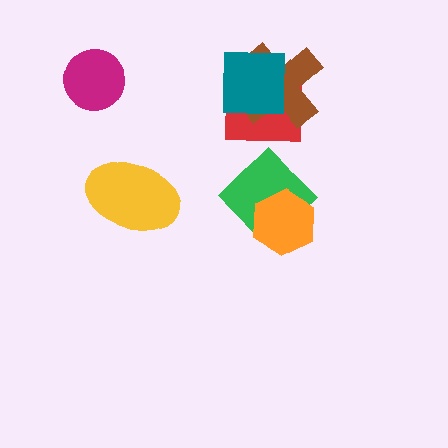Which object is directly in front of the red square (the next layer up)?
The brown cross is directly in front of the red square.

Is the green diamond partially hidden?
Yes, it is partially covered by another shape.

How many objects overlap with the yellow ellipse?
0 objects overlap with the yellow ellipse.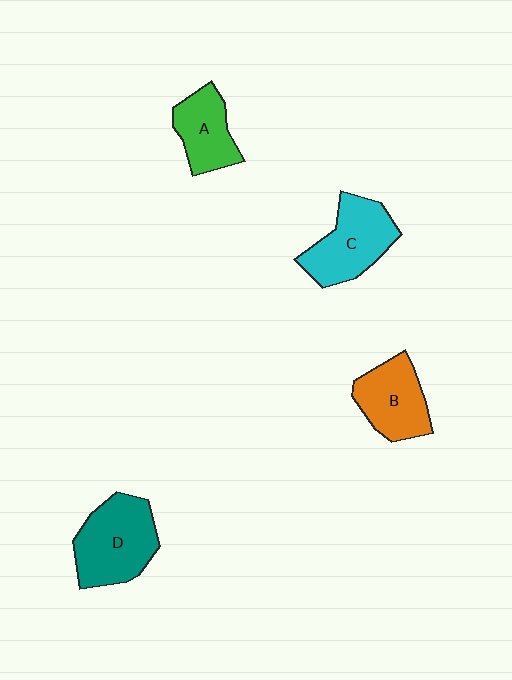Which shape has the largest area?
Shape D (teal).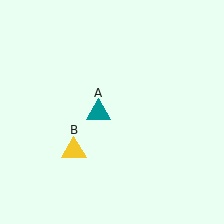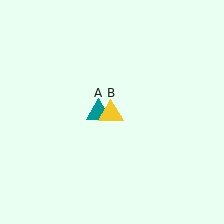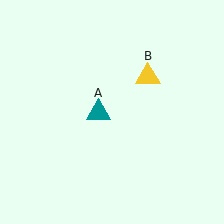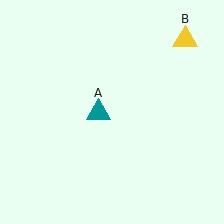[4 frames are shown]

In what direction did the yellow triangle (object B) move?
The yellow triangle (object B) moved up and to the right.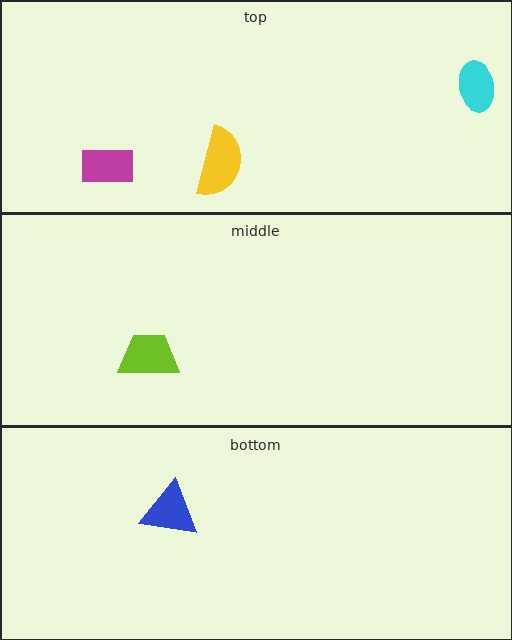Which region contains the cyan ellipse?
The top region.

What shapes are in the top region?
The cyan ellipse, the yellow semicircle, the magenta rectangle.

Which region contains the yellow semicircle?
The top region.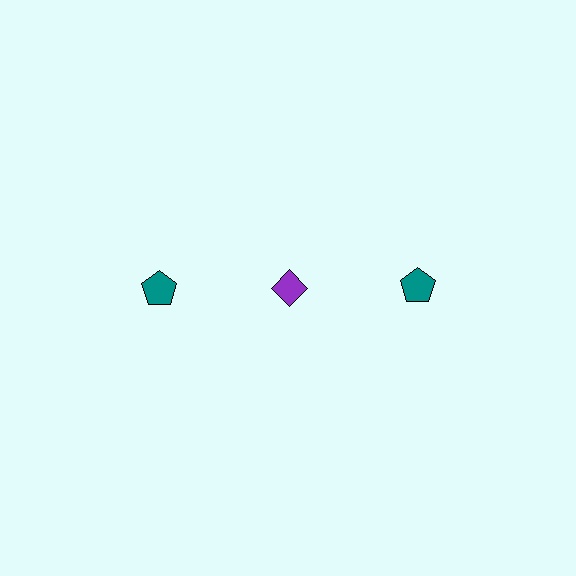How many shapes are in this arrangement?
There are 3 shapes arranged in a grid pattern.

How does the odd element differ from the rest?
It differs in both color (purple instead of teal) and shape (diamond instead of pentagon).